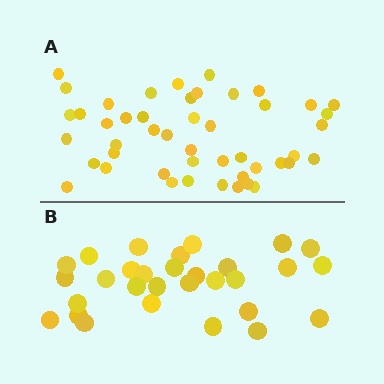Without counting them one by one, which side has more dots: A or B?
Region A (the top region) has more dots.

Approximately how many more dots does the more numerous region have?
Region A has approximately 15 more dots than region B.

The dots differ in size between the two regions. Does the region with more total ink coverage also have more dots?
No. Region B has more total ink coverage because its dots are larger, but region A actually contains more individual dots. Total area can be misleading — the number of items is what matters here.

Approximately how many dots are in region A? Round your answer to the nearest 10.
About 50 dots. (The exact count is 47, which rounds to 50.)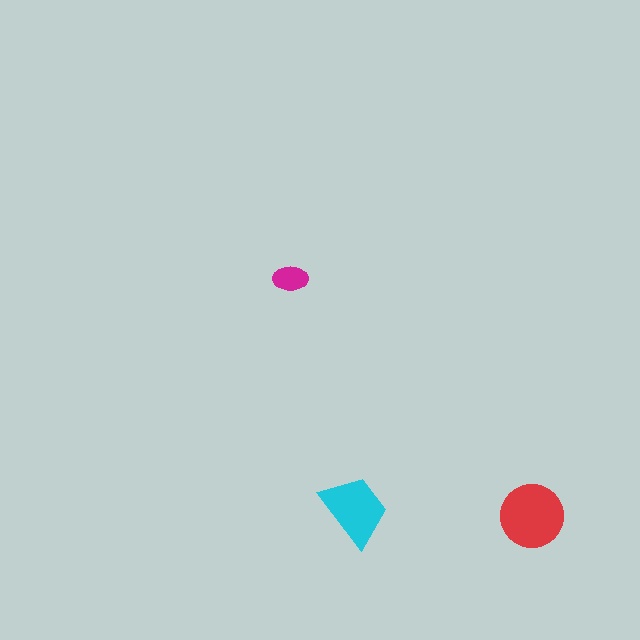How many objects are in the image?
There are 3 objects in the image.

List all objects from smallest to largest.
The magenta ellipse, the cyan trapezoid, the red circle.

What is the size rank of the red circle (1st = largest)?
1st.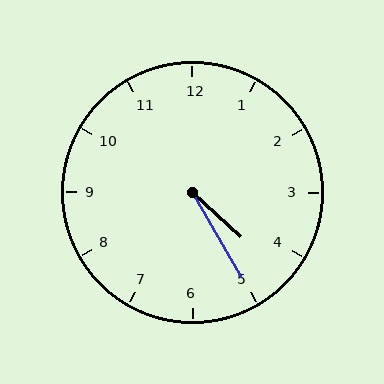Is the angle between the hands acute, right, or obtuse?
It is acute.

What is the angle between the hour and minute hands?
Approximately 18 degrees.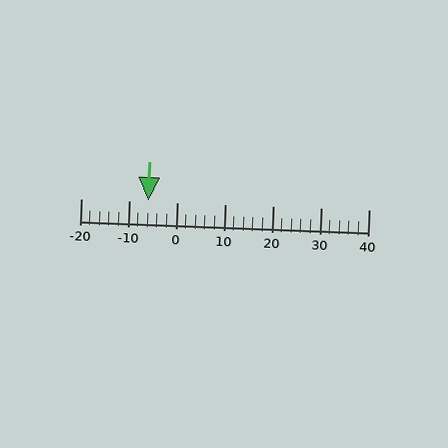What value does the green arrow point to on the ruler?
The green arrow points to approximately -6.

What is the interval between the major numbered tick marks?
The major tick marks are spaced 10 units apart.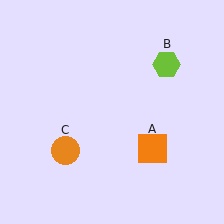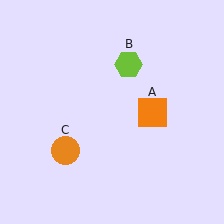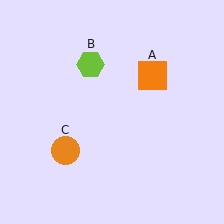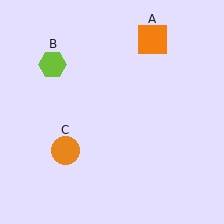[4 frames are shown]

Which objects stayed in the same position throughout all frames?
Orange circle (object C) remained stationary.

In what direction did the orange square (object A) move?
The orange square (object A) moved up.